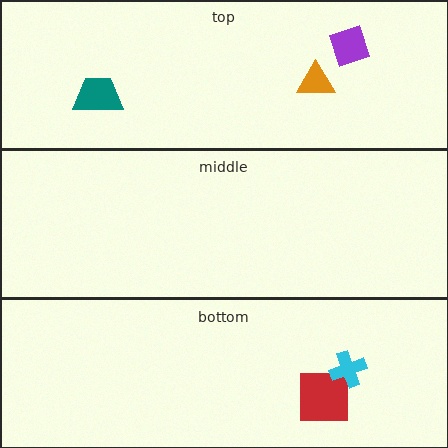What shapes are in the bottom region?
The red square, the cyan cross.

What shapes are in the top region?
The teal trapezoid, the orange triangle, the purple diamond.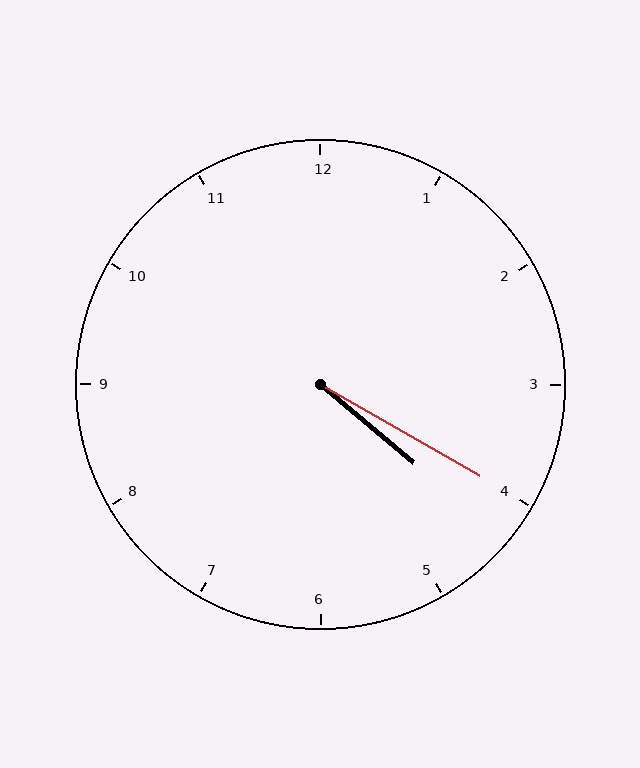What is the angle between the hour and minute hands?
Approximately 10 degrees.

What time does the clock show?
4:20.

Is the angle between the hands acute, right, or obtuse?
It is acute.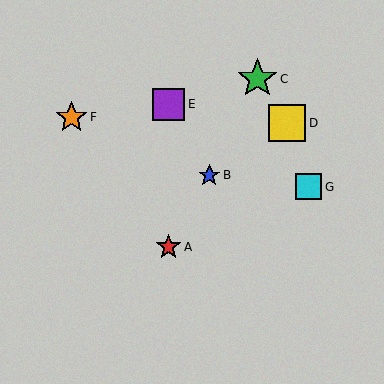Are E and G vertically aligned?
No, E is at x≈169 and G is at x≈309.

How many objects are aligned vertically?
2 objects (A, E) are aligned vertically.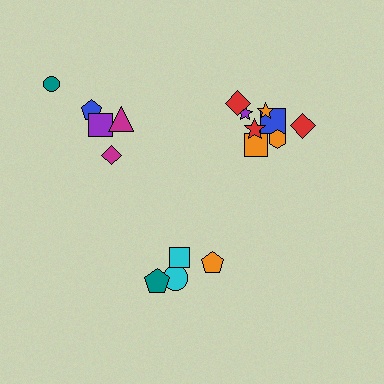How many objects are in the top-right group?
There are 8 objects.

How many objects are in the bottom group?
There are 4 objects.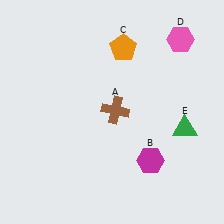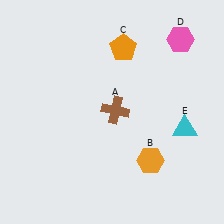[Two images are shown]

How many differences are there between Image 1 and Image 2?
There are 2 differences between the two images.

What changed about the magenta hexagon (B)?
In Image 1, B is magenta. In Image 2, it changed to orange.